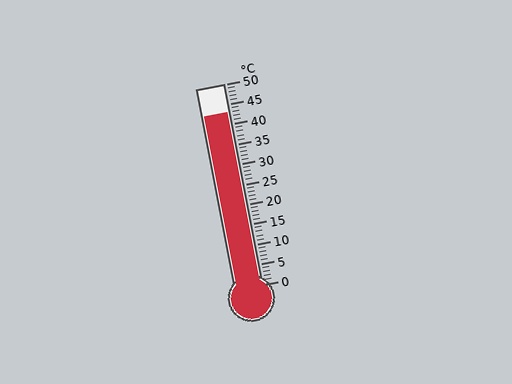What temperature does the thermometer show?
The thermometer shows approximately 43°C.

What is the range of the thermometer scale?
The thermometer scale ranges from 0°C to 50°C.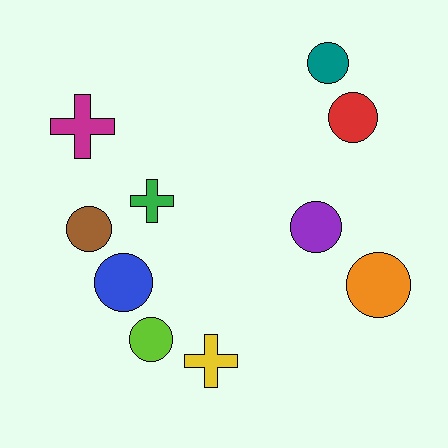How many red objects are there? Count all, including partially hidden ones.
There is 1 red object.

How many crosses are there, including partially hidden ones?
There are 3 crosses.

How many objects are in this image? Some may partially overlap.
There are 10 objects.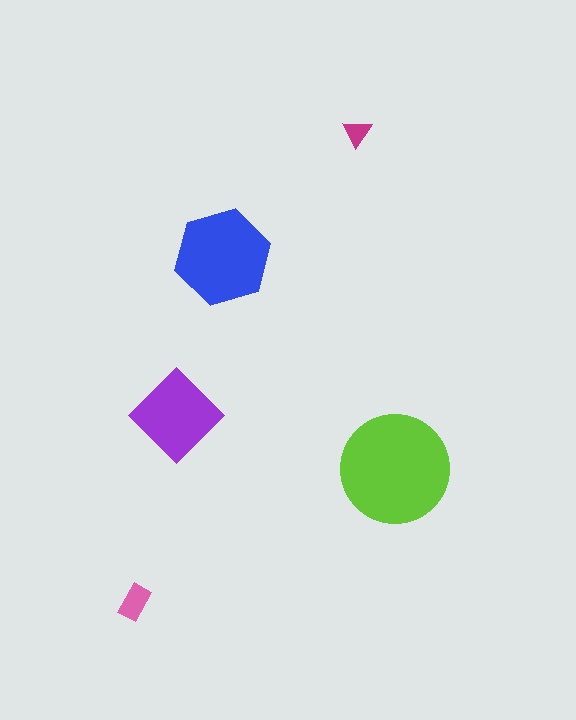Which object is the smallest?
The magenta triangle.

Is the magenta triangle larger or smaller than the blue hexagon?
Smaller.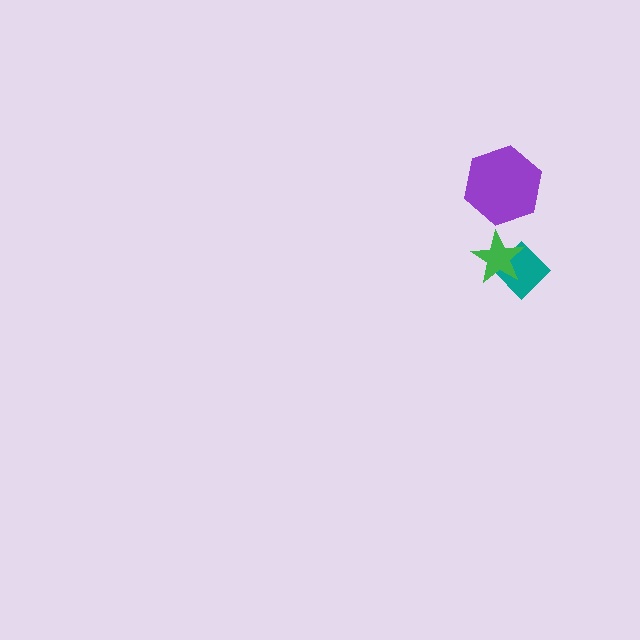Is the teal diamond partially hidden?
Yes, it is partially covered by another shape.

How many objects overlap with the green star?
1 object overlaps with the green star.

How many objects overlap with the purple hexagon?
0 objects overlap with the purple hexagon.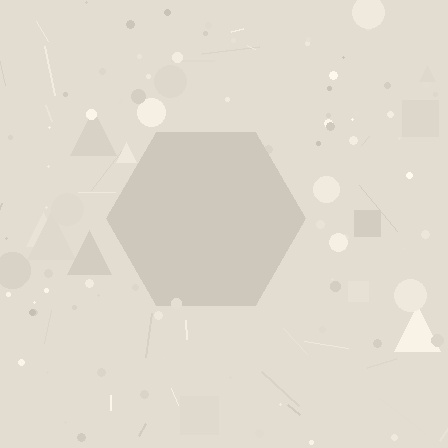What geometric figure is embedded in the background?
A hexagon is embedded in the background.